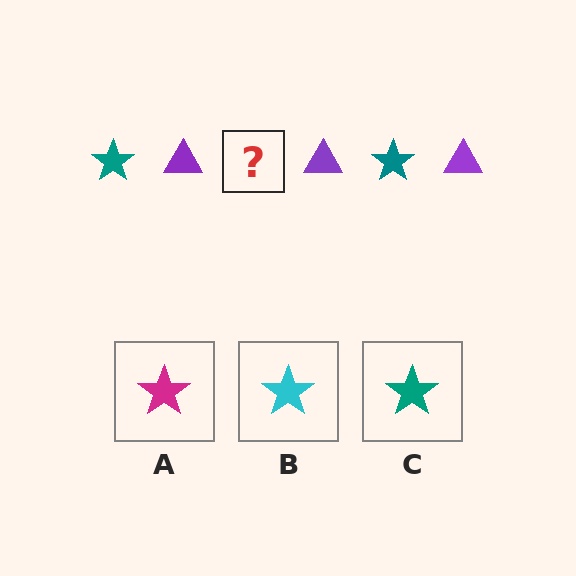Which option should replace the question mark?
Option C.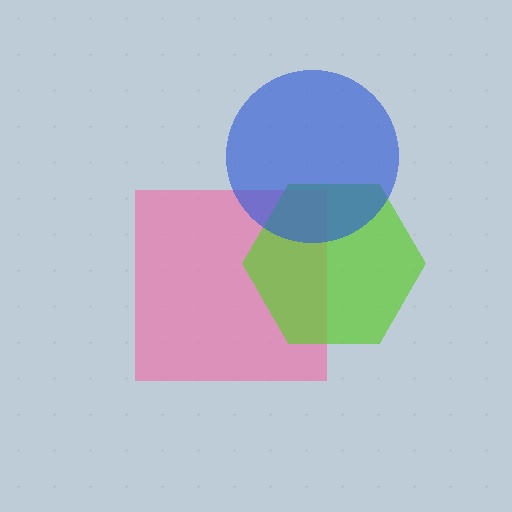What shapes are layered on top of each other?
The layered shapes are: a pink square, a lime hexagon, a blue circle.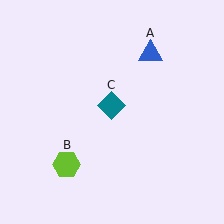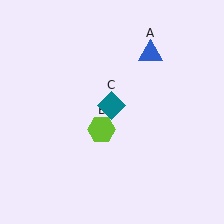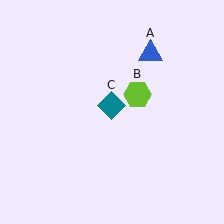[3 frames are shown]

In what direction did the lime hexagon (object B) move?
The lime hexagon (object B) moved up and to the right.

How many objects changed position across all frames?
1 object changed position: lime hexagon (object B).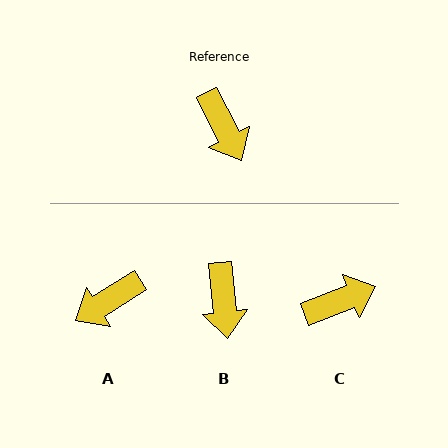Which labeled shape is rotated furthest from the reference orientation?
A, about 85 degrees away.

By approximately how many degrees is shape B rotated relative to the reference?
Approximately 22 degrees clockwise.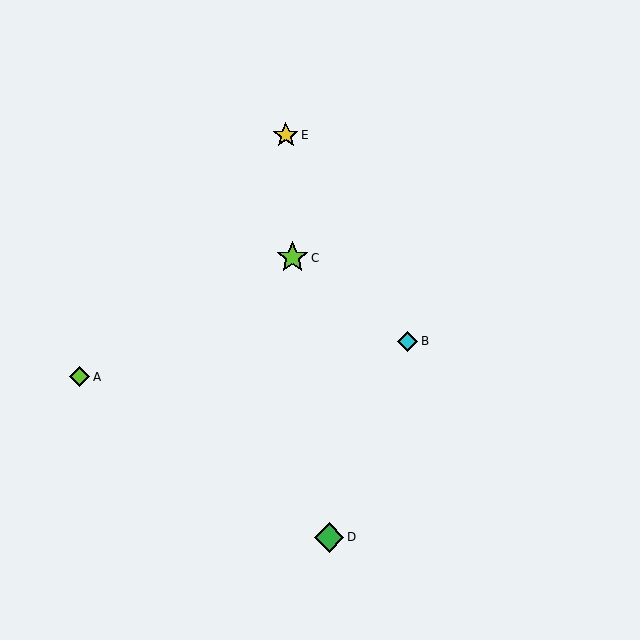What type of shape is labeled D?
Shape D is a green diamond.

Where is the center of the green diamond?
The center of the green diamond is at (329, 537).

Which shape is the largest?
The lime star (labeled C) is the largest.